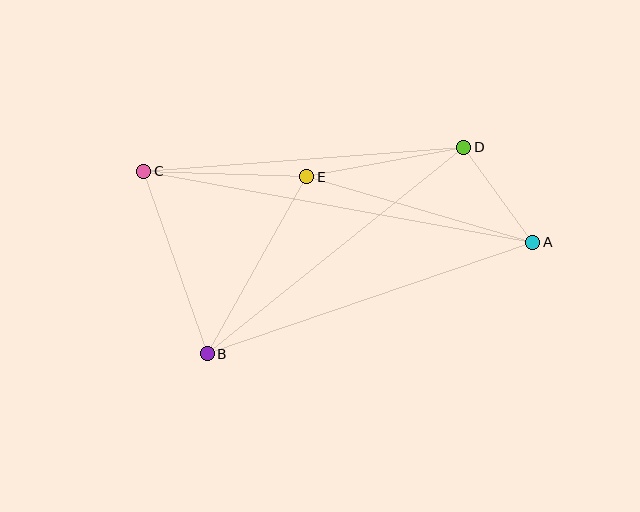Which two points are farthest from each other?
Points A and C are farthest from each other.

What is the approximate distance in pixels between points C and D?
The distance between C and D is approximately 321 pixels.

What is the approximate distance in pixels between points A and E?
The distance between A and E is approximately 236 pixels.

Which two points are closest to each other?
Points A and D are closest to each other.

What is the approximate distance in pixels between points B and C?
The distance between B and C is approximately 193 pixels.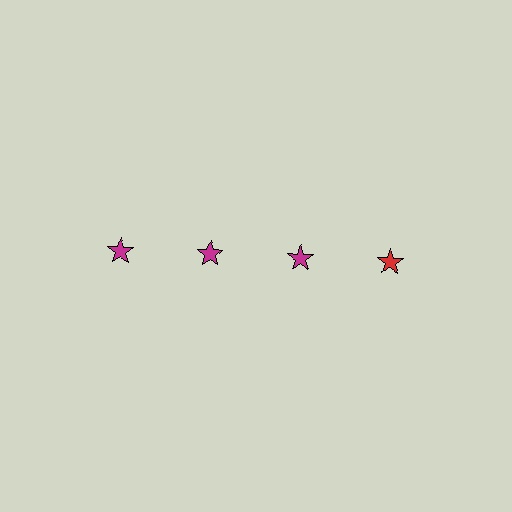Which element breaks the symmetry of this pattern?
The red star in the top row, second from right column breaks the symmetry. All other shapes are magenta stars.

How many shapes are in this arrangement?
There are 4 shapes arranged in a grid pattern.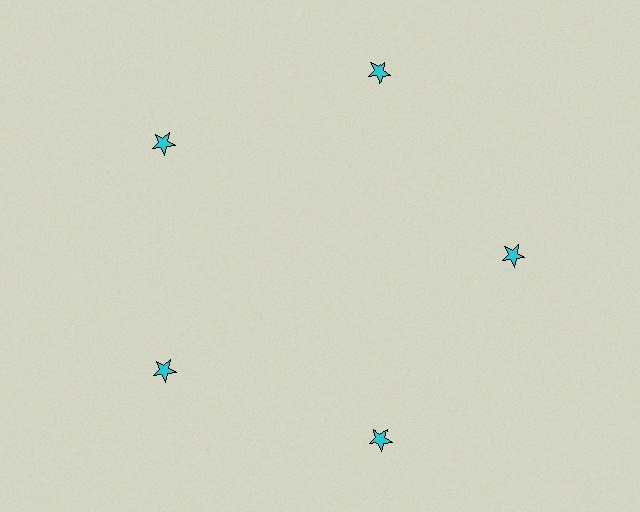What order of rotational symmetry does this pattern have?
This pattern has 5-fold rotational symmetry.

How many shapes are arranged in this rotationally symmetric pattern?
There are 5 shapes, arranged in 5 groups of 1.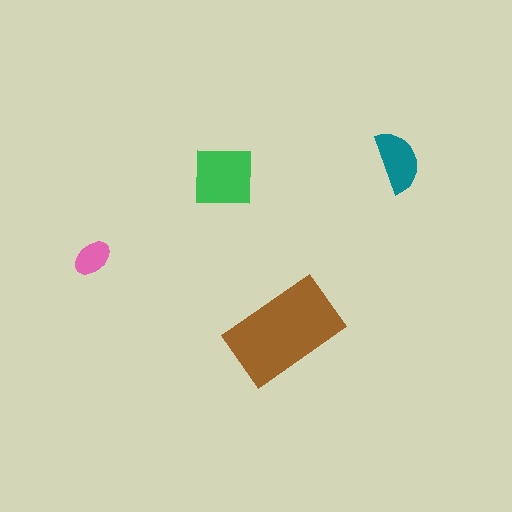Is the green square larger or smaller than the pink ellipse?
Larger.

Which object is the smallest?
The pink ellipse.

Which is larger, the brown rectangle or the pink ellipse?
The brown rectangle.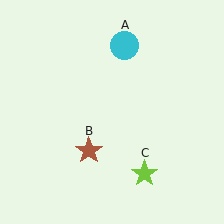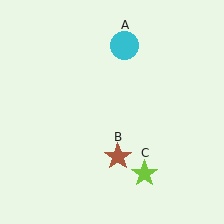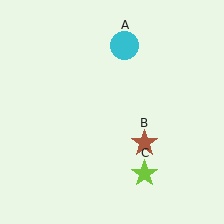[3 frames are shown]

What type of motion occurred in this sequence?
The brown star (object B) rotated counterclockwise around the center of the scene.